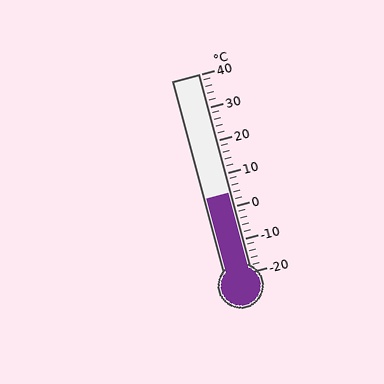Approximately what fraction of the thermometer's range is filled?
The thermometer is filled to approximately 40% of its range.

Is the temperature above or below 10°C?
The temperature is below 10°C.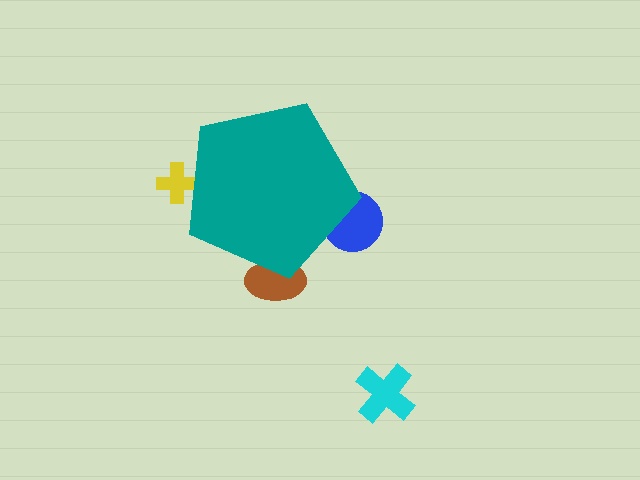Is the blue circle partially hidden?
Yes, the blue circle is partially hidden behind the teal pentagon.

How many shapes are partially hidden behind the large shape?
3 shapes are partially hidden.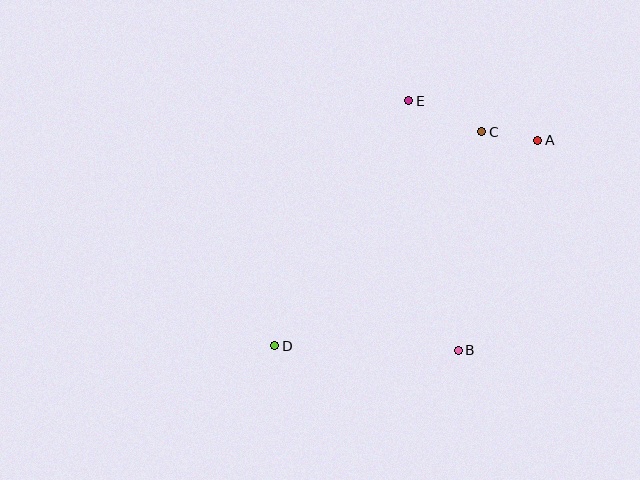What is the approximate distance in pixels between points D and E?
The distance between D and E is approximately 279 pixels.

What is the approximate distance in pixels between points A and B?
The distance between A and B is approximately 225 pixels.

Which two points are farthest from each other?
Points A and D are farthest from each other.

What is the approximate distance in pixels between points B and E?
The distance between B and E is approximately 254 pixels.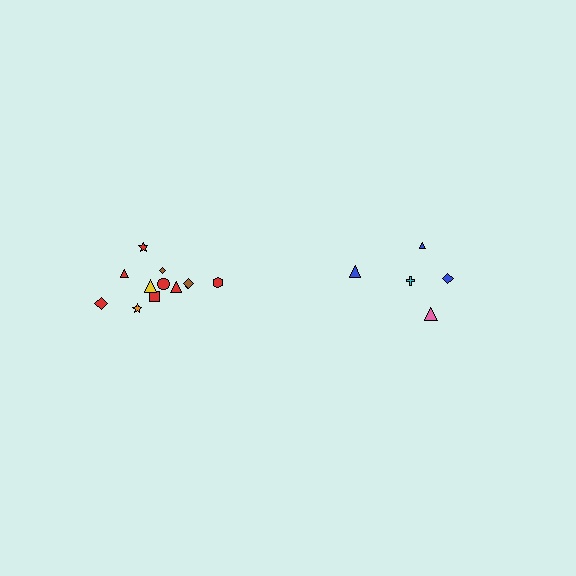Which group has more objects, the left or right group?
The left group.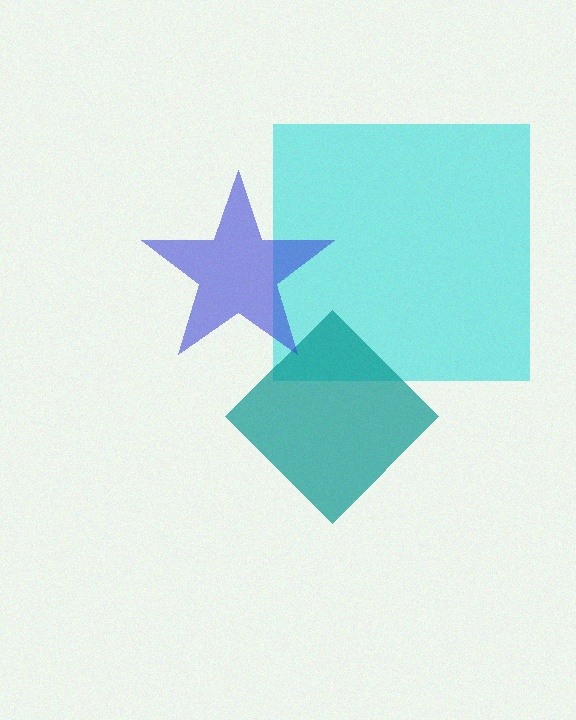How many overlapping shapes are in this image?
There are 3 overlapping shapes in the image.